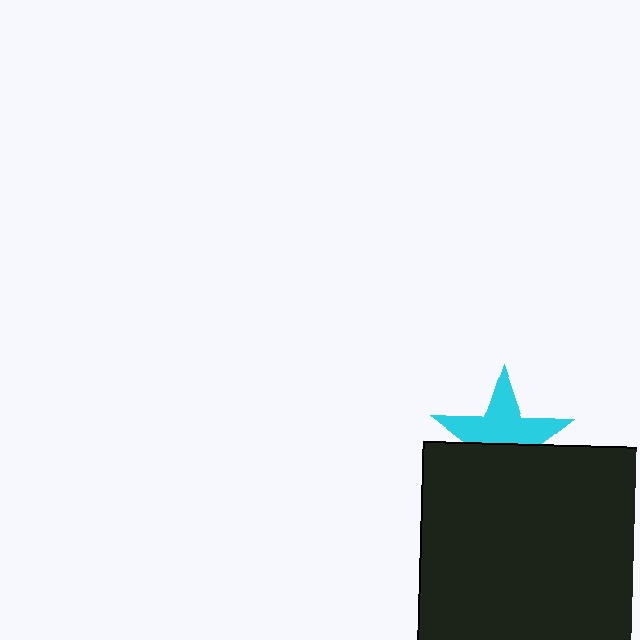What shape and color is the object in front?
The object in front is a black square.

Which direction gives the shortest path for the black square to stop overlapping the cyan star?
Moving down gives the shortest separation.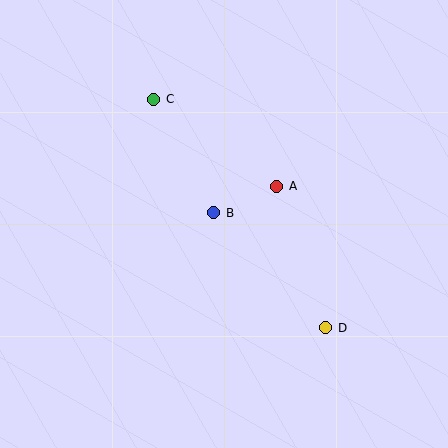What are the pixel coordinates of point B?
Point B is at (214, 213).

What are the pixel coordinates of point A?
Point A is at (277, 186).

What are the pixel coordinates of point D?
Point D is at (326, 328).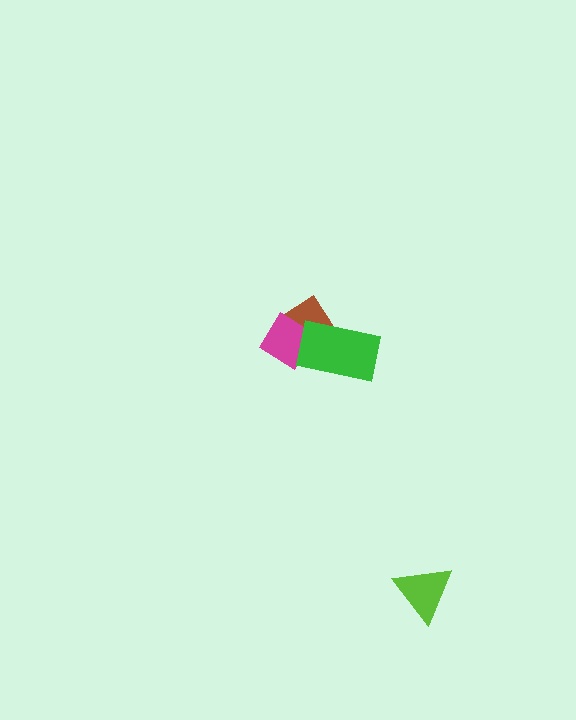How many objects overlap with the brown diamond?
2 objects overlap with the brown diamond.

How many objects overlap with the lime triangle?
0 objects overlap with the lime triangle.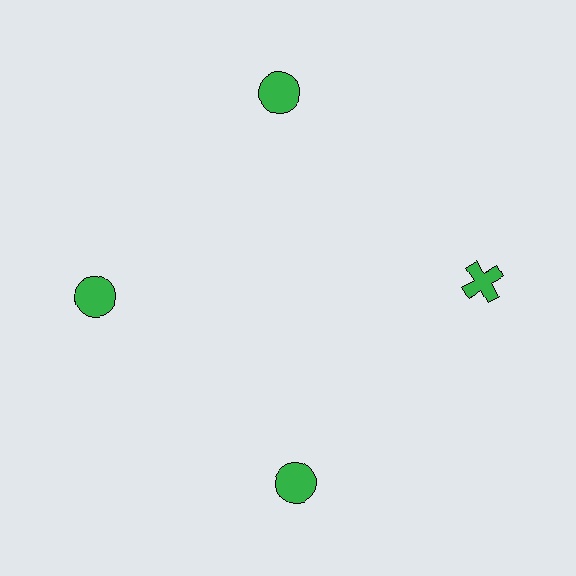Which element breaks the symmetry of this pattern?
The green cross at roughly the 3 o'clock position breaks the symmetry. All other shapes are green circles.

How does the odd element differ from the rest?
It has a different shape: cross instead of circle.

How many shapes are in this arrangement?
There are 4 shapes arranged in a ring pattern.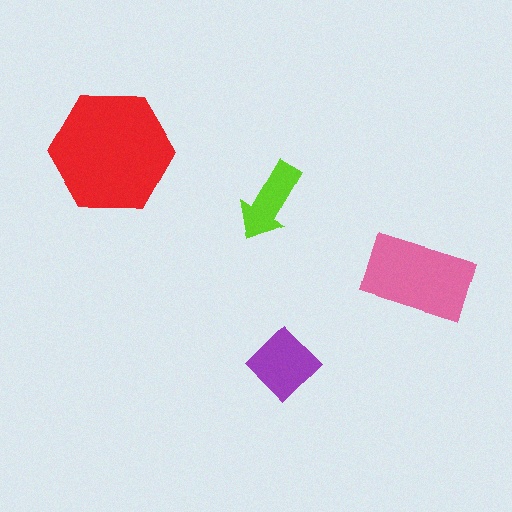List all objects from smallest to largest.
The lime arrow, the purple diamond, the pink rectangle, the red hexagon.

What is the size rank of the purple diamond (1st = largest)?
3rd.